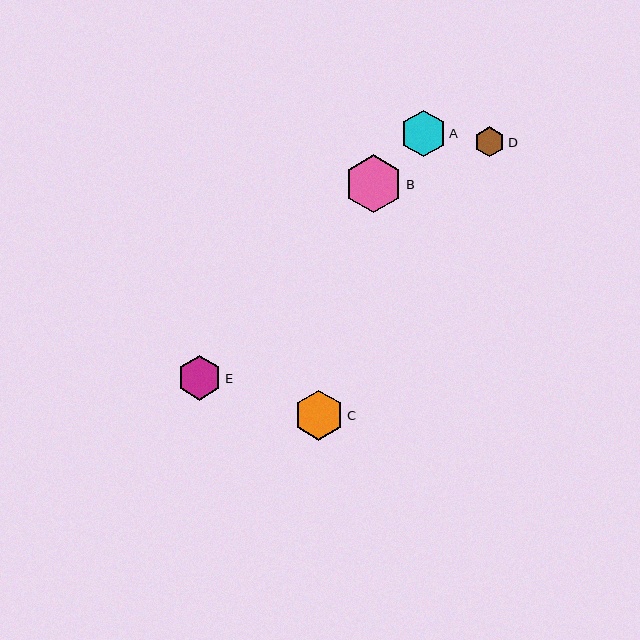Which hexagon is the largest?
Hexagon B is the largest with a size of approximately 58 pixels.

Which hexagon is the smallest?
Hexagon D is the smallest with a size of approximately 30 pixels.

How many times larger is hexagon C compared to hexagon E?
Hexagon C is approximately 1.1 times the size of hexagon E.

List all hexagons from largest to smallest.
From largest to smallest: B, C, A, E, D.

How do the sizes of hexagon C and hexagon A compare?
Hexagon C and hexagon A are approximately the same size.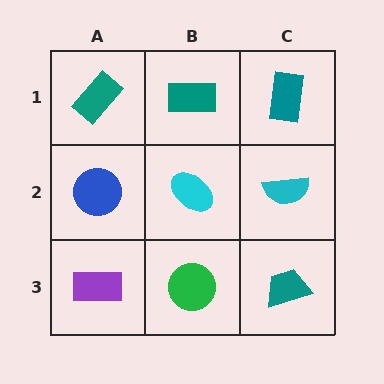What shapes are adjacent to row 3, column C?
A cyan semicircle (row 2, column C), a green circle (row 3, column B).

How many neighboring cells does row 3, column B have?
3.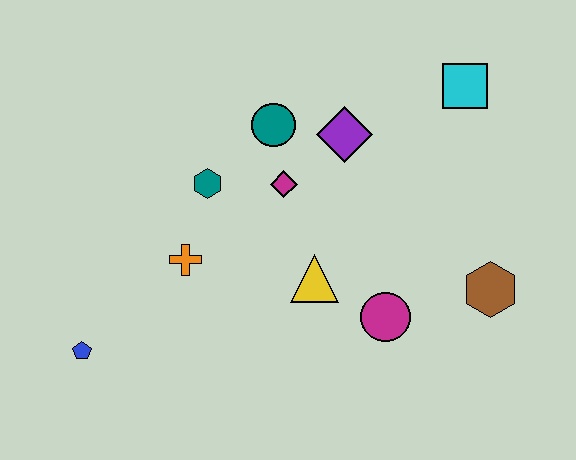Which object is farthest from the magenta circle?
The blue pentagon is farthest from the magenta circle.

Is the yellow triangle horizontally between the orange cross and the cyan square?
Yes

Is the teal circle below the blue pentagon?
No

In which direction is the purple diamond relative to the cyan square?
The purple diamond is to the left of the cyan square.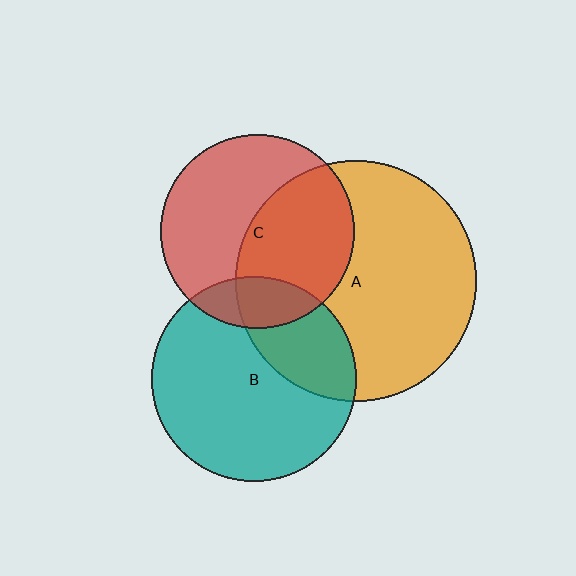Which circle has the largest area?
Circle A (orange).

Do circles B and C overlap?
Yes.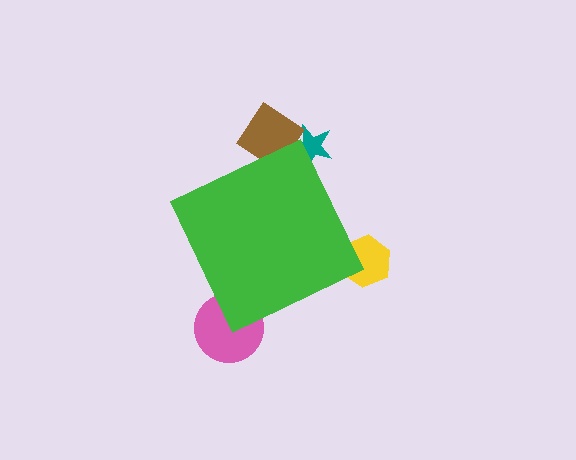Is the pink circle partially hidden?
Yes, the pink circle is partially hidden behind the green diamond.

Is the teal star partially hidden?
Yes, the teal star is partially hidden behind the green diamond.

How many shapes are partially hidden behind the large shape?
4 shapes are partially hidden.